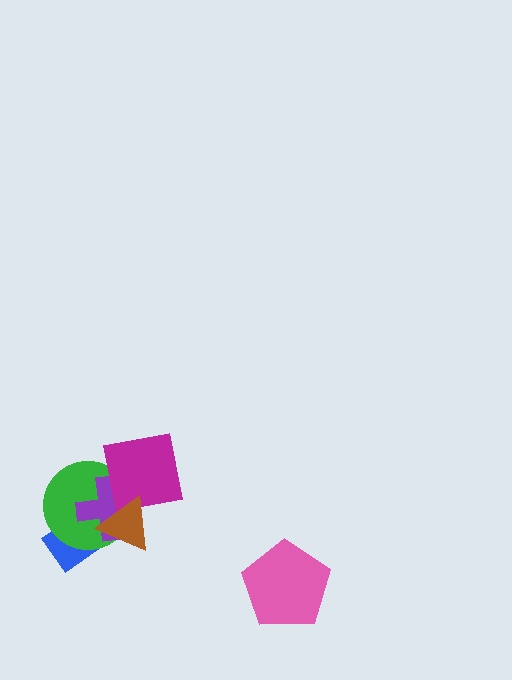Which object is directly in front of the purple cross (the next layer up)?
The magenta square is directly in front of the purple cross.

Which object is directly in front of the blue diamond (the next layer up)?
The green circle is directly in front of the blue diamond.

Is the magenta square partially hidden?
Yes, it is partially covered by another shape.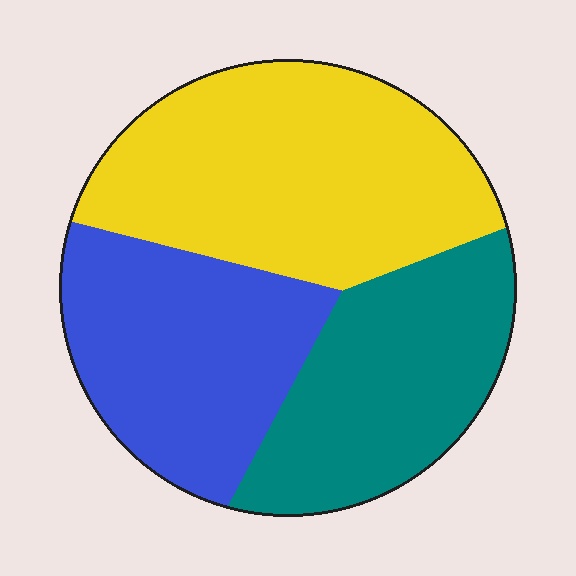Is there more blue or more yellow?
Yellow.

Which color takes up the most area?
Yellow, at roughly 40%.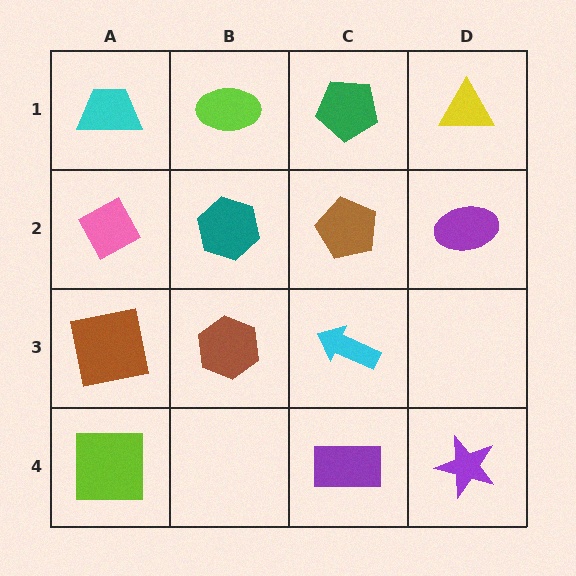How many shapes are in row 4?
3 shapes.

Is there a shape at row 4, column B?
No, that cell is empty.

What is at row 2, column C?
A brown pentagon.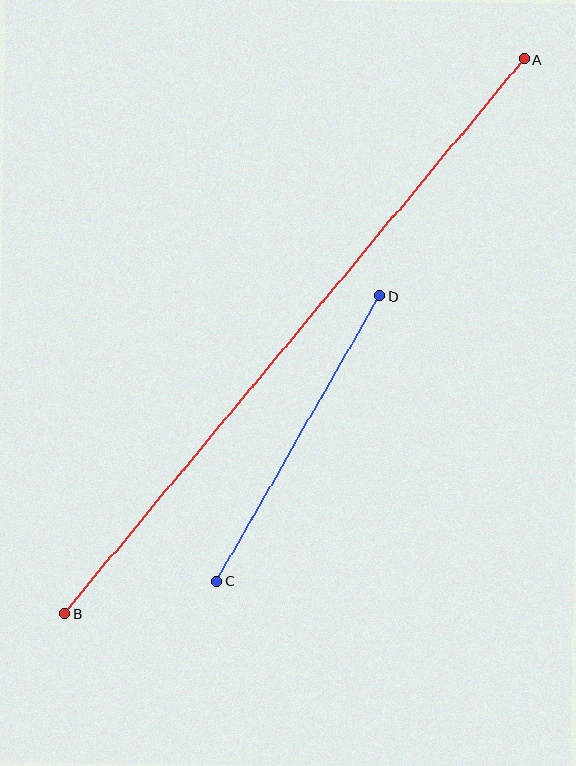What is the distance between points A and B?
The distance is approximately 720 pixels.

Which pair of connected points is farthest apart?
Points A and B are farthest apart.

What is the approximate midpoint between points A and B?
The midpoint is at approximately (294, 336) pixels.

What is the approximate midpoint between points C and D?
The midpoint is at approximately (298, 439) pixels.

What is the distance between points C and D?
The distance is approximately 328 pixels.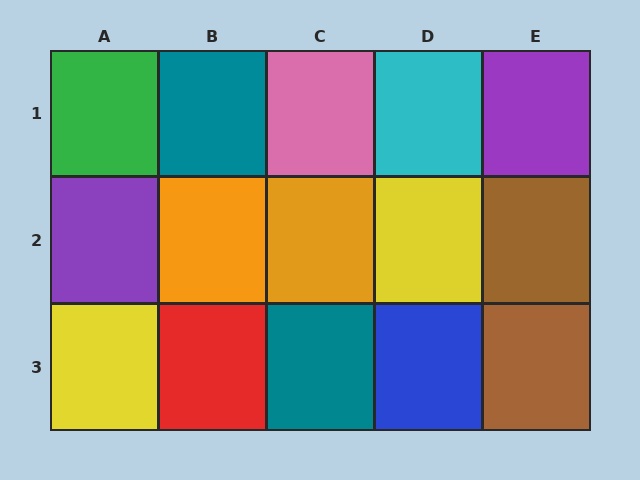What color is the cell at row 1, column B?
Teal.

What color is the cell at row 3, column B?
Red.